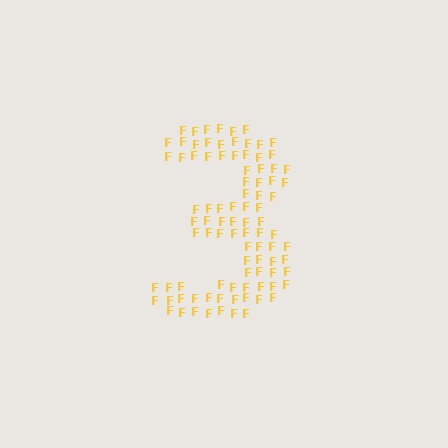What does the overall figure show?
The overall figure shows the digit 3.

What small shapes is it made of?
It is made of small letter F's.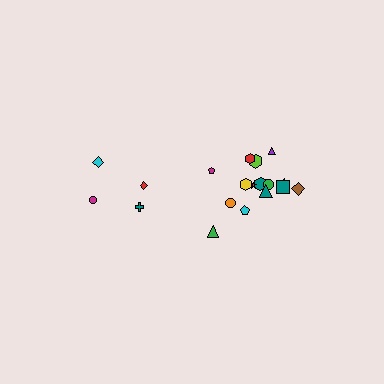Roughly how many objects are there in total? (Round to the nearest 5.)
Roughly 20 objects in total.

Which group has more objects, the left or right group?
The right group.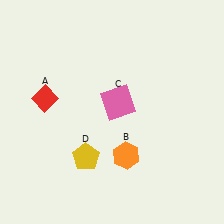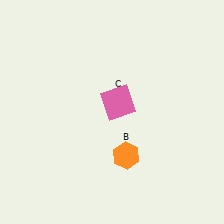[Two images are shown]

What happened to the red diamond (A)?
The red diamond (A) was removed in Image 2. It was in the top-left area of Image 1.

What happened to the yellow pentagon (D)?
The yellow pentagon (D) was removed in Image 2. It was in the bottom-left area of Image 1.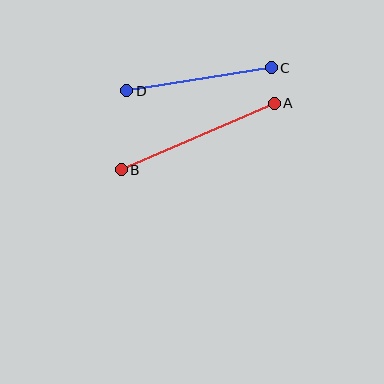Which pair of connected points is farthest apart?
Points A and B are farthest apart.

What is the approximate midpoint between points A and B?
The midpoint is at approximately (198, 137) pixels.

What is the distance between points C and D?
The distance is approximately 147 pixels.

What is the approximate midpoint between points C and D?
The midpoint is at approximately (199, 79) pixels.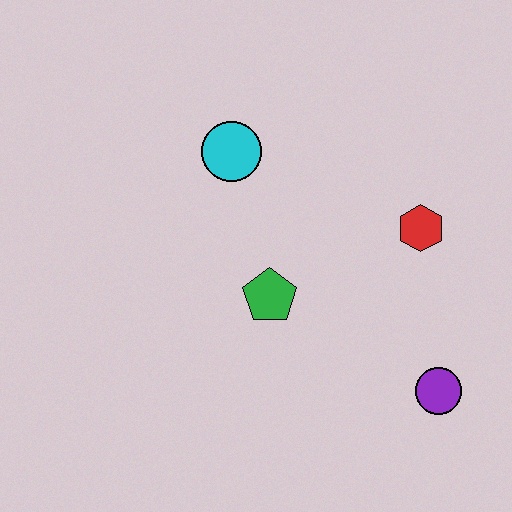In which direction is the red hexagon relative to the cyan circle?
The red hexagon is to the right of the cyan circle.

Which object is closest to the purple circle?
The red hexagon is closest to the purple circle.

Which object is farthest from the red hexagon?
The cyan circle is farthest from the red hexagon.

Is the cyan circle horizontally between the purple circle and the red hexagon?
No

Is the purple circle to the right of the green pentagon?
Yes